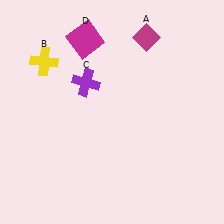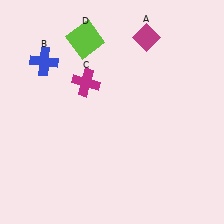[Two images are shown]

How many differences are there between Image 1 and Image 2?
There are 3 differences between the two images.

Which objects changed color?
B changed from yellow to blue. C changed from purple to magenta. D changed from magenta to lime.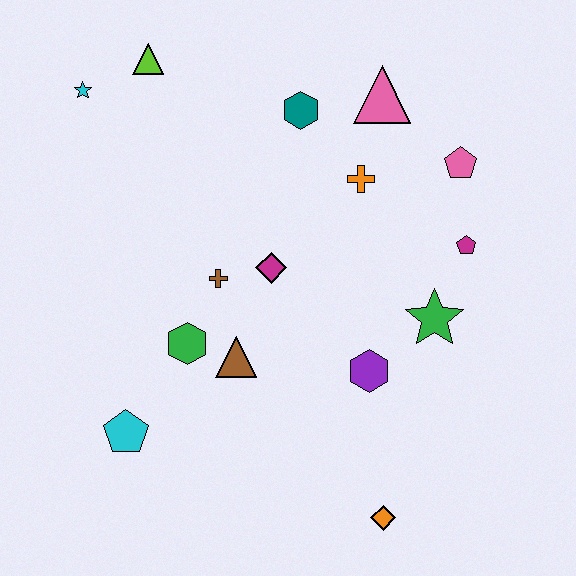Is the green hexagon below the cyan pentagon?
No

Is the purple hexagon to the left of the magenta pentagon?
Yes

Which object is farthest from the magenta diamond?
The orange diamond is farthest from the magenta diamond.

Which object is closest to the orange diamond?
The purple hexagon is closest to the orange diamond.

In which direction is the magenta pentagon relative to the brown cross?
The magenta pentagon is to the right of the brown cross.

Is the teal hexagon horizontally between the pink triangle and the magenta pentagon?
No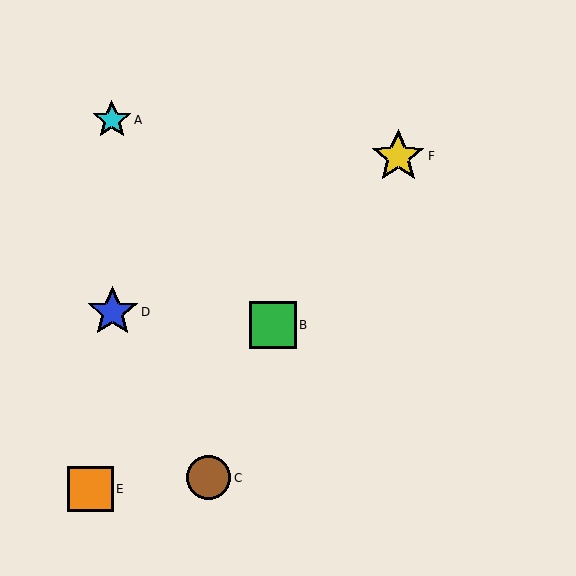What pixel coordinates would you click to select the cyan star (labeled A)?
Click at (112, 120) to select the cyan star A.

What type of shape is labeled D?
Shape D is a blue star.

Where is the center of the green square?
The center of the green square is at (273, 325).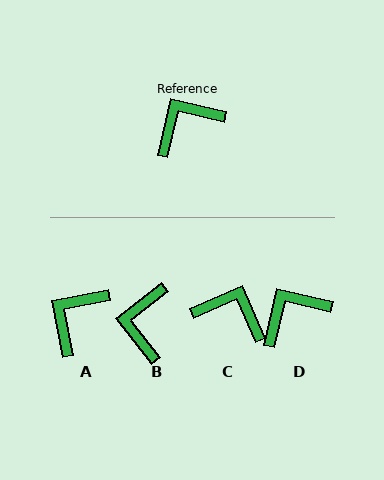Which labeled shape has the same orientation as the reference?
D.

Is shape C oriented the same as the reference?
No, it is off by about 53 degrees.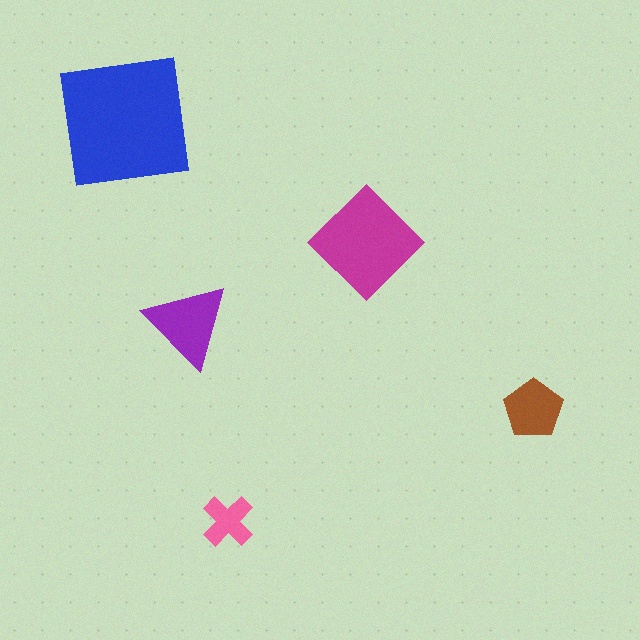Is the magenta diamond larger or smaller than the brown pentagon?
Larger.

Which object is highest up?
The blue square is topmost.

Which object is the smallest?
The pink cross.